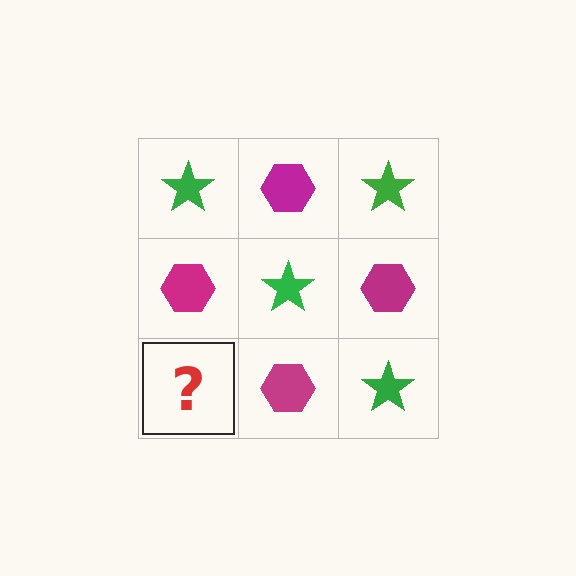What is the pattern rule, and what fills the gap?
The rule is that it alternates green star and magenta hexagon in a checkerboard pattern. The gap should be filled with a green star.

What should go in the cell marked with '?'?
The missing cell should contain a green star.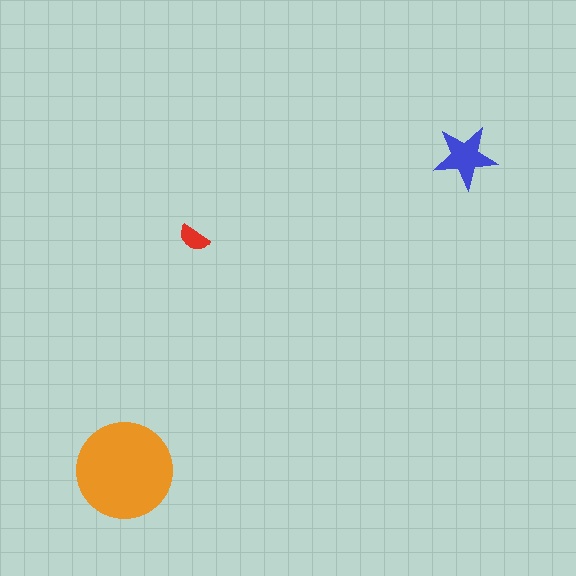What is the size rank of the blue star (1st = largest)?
2nd.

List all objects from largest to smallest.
The orange circle, the blue star, the red semicircle.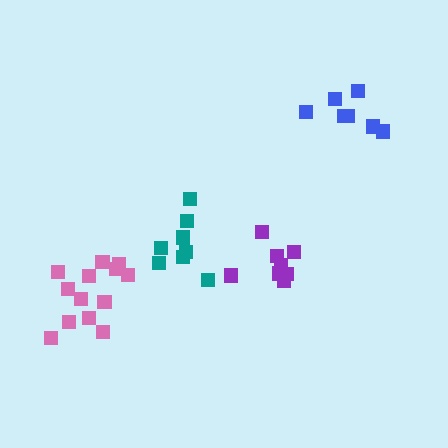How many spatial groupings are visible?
There are 4 spatial groupings.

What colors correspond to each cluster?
The clusters are colored: blue, pink, teal, purple.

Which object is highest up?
The blue cluster is topmost.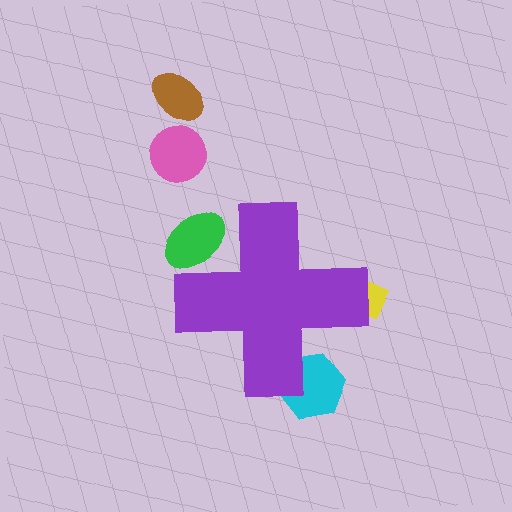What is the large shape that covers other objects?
A purple cross.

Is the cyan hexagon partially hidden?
Yes, the cyan hexagon is partially hidden behind the purple cross.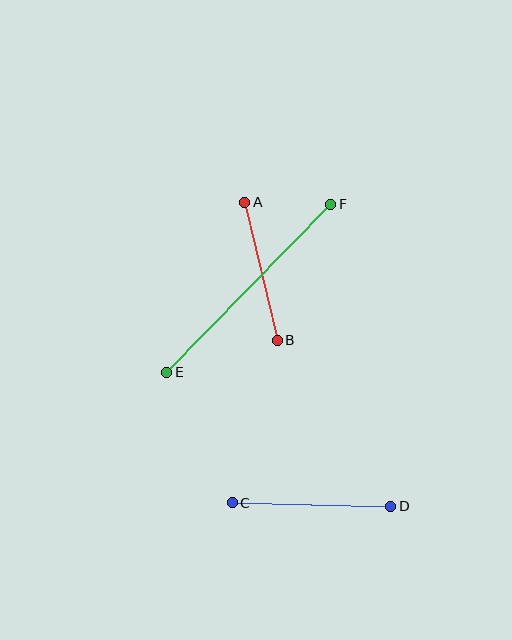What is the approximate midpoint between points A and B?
The midpoint is at approximately (261, 271) pixels.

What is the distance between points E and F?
The distance is approximately 235 pixels.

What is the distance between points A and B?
The distance is approximately 142 pixels.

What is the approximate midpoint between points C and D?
The midpoint is at approximately (311, 504) pixels.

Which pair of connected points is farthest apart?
Points E and F are farthest apart.